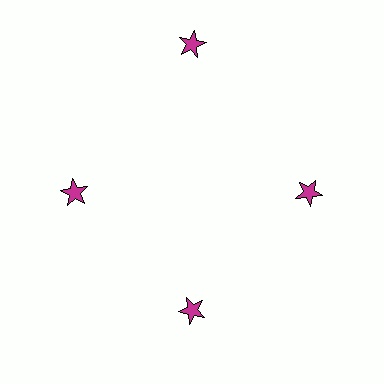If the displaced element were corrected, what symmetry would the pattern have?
It would have 4-fold rotational symmetry — the pattern would map onto itself every 90 degrees.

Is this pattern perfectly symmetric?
No. The 4 magenta stars are arranged in a ring, but one element near the 12 o'clock position is pushed outward from the center, breaking the 4-fold rotational symmetry.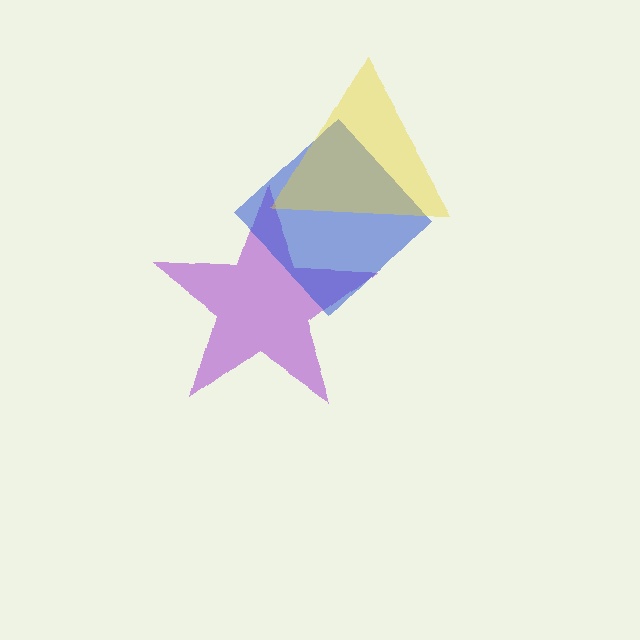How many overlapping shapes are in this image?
There are 3 overlapping shapes in the image.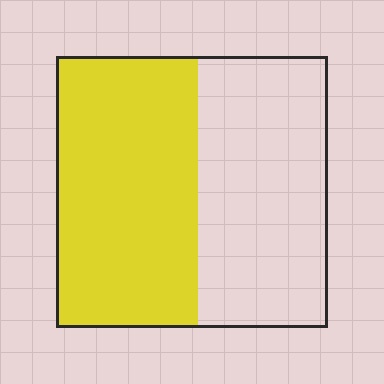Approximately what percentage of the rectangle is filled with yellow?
Approximately 50%.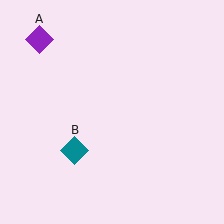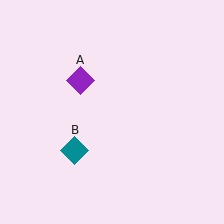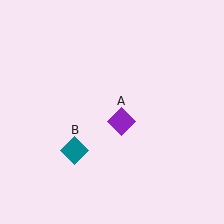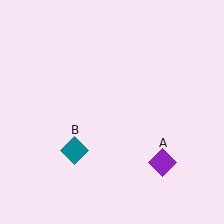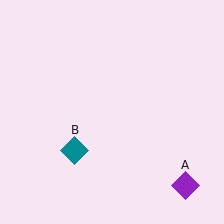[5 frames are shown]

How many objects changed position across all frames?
1 object changed position: purple diamond (object A).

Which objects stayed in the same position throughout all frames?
Teal diamond (object B) remained stationary.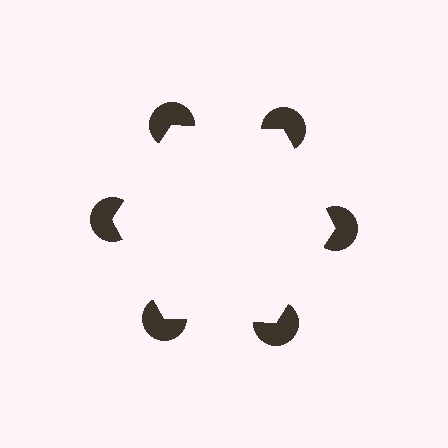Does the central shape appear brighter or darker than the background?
It typically appears slightly brighter than the background, even though no actual brightness change is drawn.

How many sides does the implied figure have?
6 sides.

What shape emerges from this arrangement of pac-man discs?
An illusory hexagon — its edges are inferred from the aligned wedge cuts in the pac-man discs, not physically drawn.